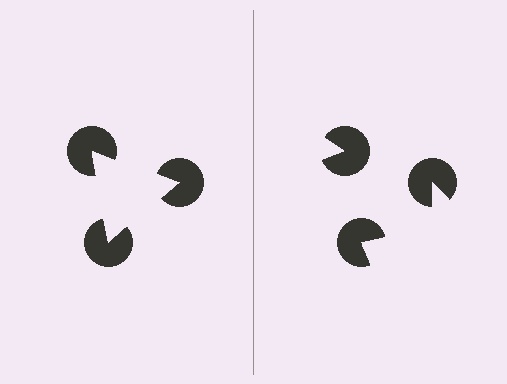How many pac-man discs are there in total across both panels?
6 — 3 on each side.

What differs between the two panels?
The pac-man discs are positioned identically on both sides; only the wedge orientations differ. On the left they align to a triangle; on the right they are misaligned.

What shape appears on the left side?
An illusory triangle.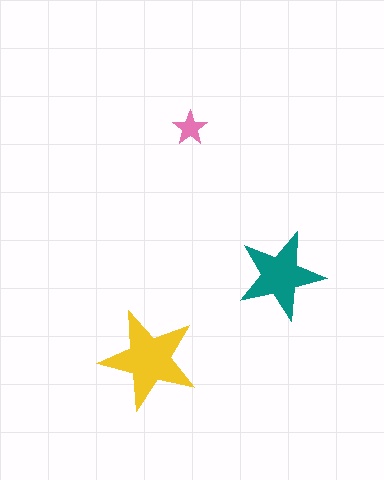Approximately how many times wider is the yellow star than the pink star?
About 3 times wider.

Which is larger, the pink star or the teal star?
The teal one.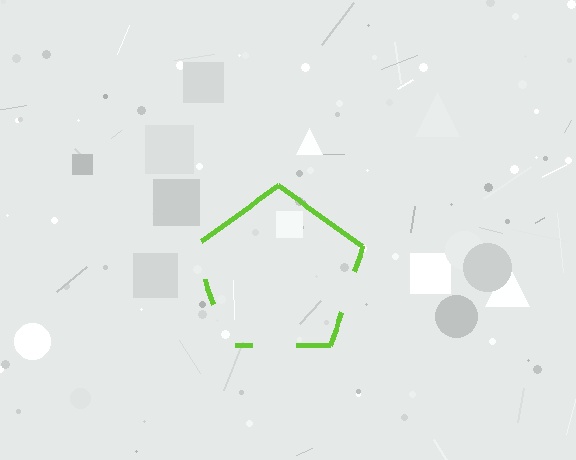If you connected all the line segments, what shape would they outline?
They would outline a pentagon.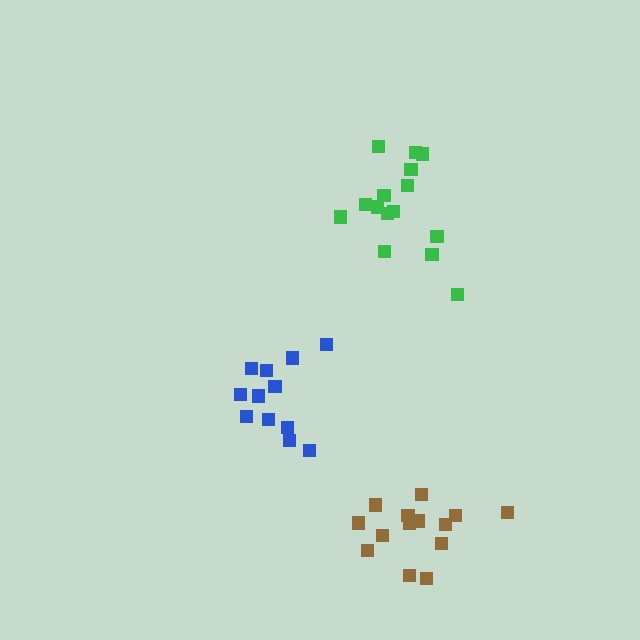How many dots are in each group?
Group 1: 15 dots, Group 2: 14 dots, Group 3: 12 dots (41 total).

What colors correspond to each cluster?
The clusters are colored: green, brown, blue.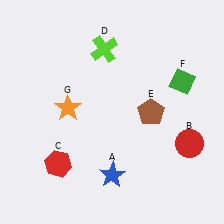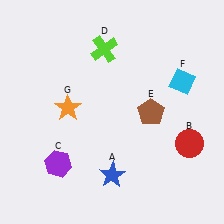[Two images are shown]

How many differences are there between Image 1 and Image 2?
There are 2 differences between the two images.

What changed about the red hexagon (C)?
In Image 1, C is red. In Image 2, it changed to purple.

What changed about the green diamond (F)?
In Image 1, F is green. In Image 2, it changed to cyan.